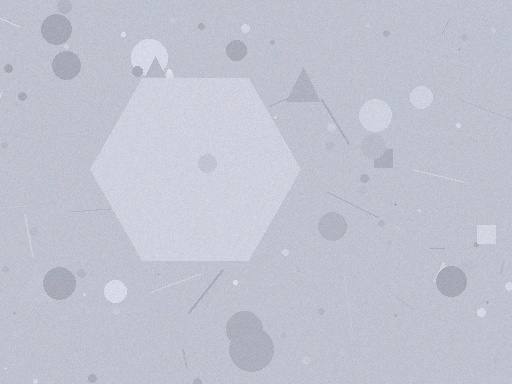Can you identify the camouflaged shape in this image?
The camouflaged shape is a hexagon.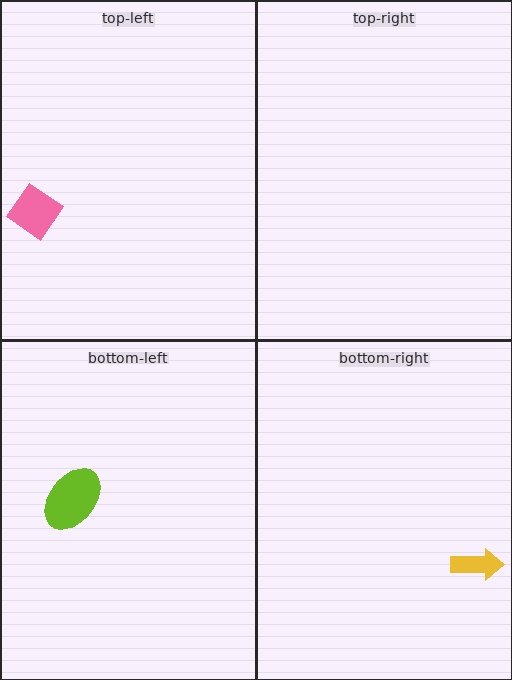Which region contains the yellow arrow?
The bottom-right region.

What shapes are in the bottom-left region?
The lime ellipse.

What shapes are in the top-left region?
The pink diamond.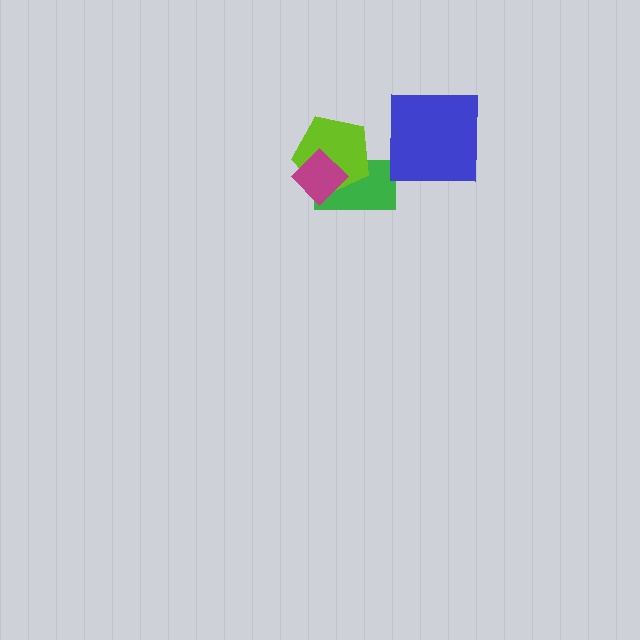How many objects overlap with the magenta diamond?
2 objects overlap with the magenta diamond.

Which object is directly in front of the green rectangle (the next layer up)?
The lime pentagon is directly in front of the green rectangle.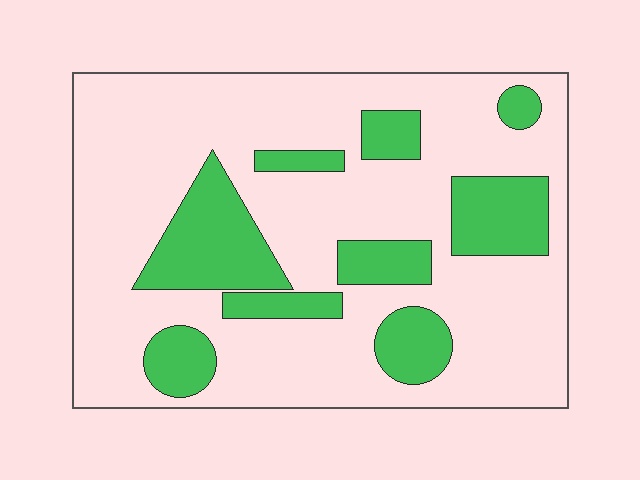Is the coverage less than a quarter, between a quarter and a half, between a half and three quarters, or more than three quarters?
Between a quarter and a half.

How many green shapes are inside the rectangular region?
9.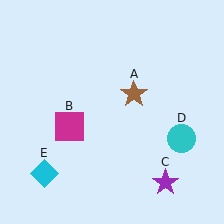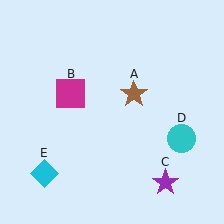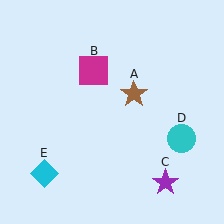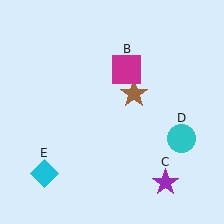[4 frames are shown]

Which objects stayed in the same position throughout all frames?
Brown star (object A) and purple star (object C) and cyan circle (object D) and cyan diamond (object E) remained stationary.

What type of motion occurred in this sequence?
The magenta square (object B) rotated clockwise around the center of the scene.